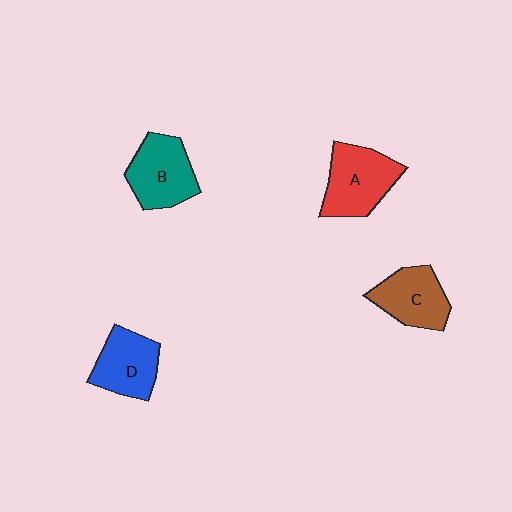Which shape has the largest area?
Shape A (red).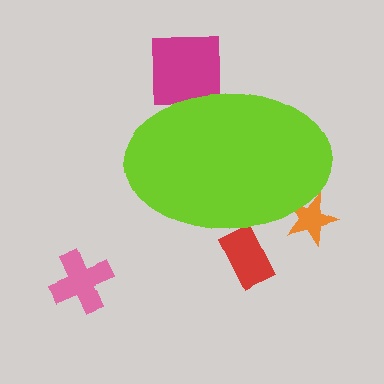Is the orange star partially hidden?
Yes, the orange star is partially hidden behind the lime ellipse.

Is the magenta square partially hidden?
Yes, the magenta square is partially hidden behind the lime ellipse.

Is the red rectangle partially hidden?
Yes, the red rectangle is partially hidden behind the lime ellipse.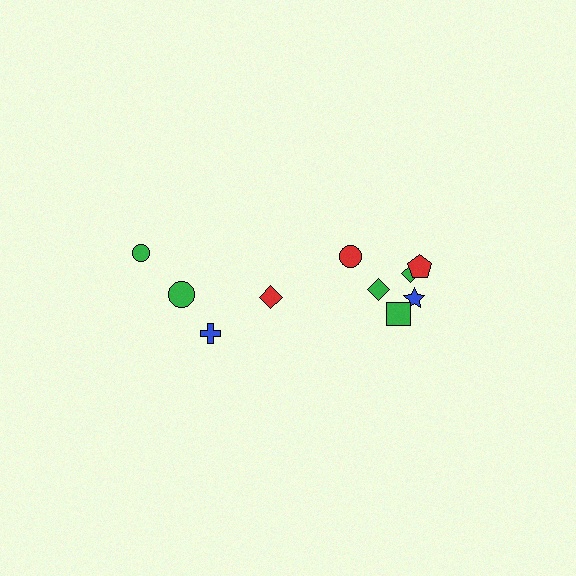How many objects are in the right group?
There are 6 objects.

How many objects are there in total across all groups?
There are 10 objects.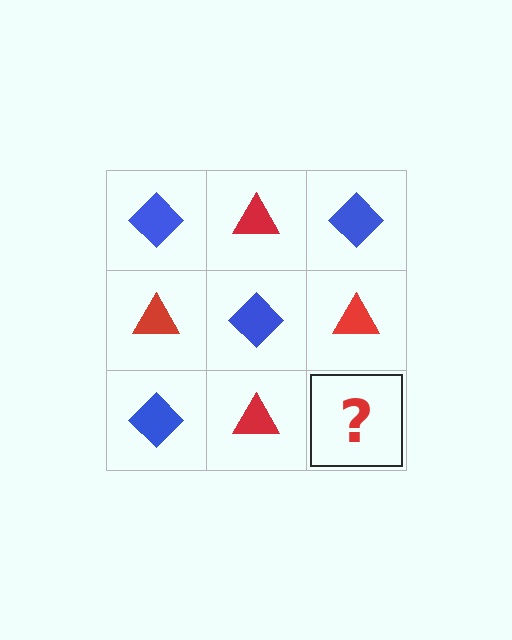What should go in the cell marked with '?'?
The missing cell should contain a blue diamond.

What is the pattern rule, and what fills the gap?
The rule is that it alternates blue diamond and red triangle in a checkerboard pattern. The gap should be filled with a blue diamond.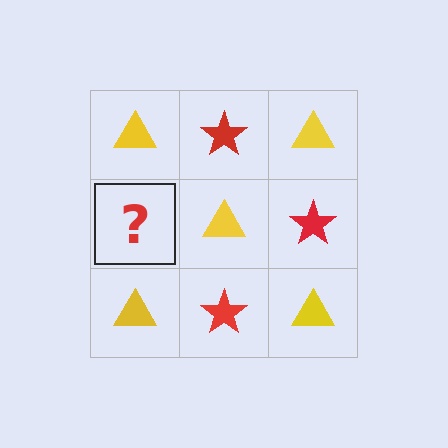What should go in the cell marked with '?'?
The missing cell should contain a red star.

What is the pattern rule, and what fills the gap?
The rule is that it alternates yellow triangle and red star in a checkerboard pattern. The gap should be filled with a red star.